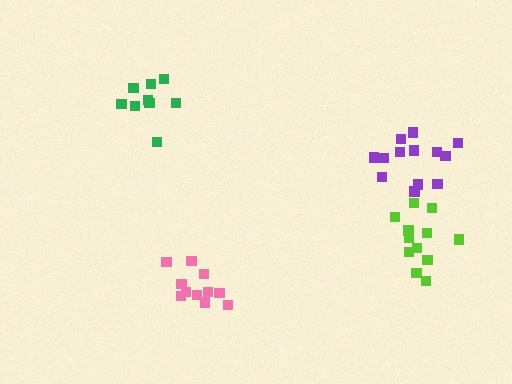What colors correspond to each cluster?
The clusters are colored: pink, green, lime, purple.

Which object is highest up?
The green cluster is topmost.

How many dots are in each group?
Group 1: 11 dots, Group 2: 9 dots, Group 3: 13 dots, Group 4: 13 dots (46 total).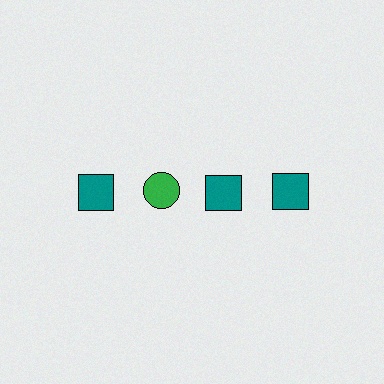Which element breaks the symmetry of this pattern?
The green circle in the top row, second from left column breaks the symmetry. All other shapes are teal squares.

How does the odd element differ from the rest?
It differs in both color (green instead of teal) and shape (circle instead of square).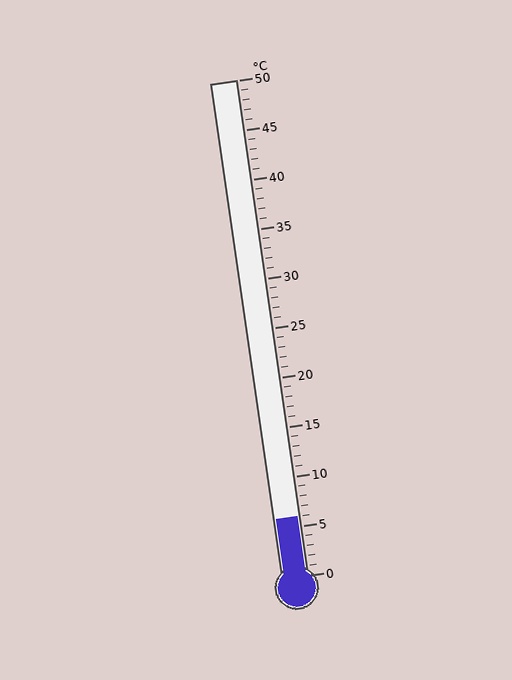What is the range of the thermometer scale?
The thermometer scale ranges from 0°C to 50°C.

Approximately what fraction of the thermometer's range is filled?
The thermometer is filled to approximately 10% of its range.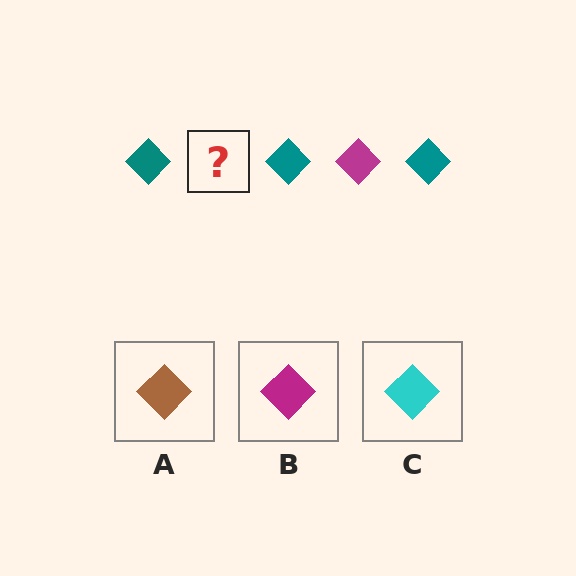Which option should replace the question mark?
Option B.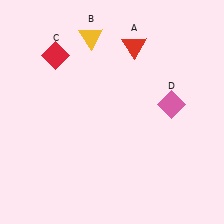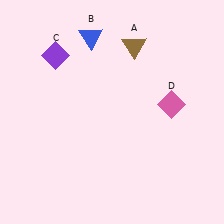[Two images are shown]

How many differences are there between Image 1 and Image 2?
There are 3 differences between the two images.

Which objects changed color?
A changed from red to brown. B changed from yellow to blue. C changed from red to purple.